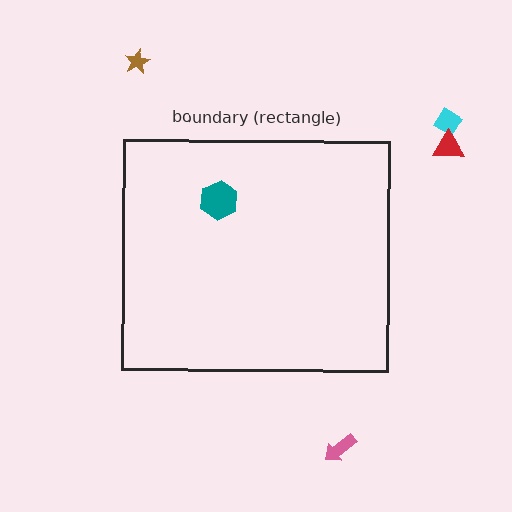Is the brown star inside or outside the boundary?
Outside.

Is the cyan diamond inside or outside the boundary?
Outside.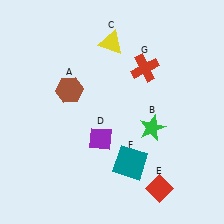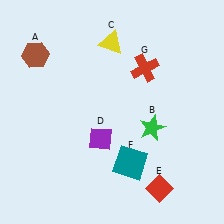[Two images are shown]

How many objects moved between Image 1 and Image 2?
1 object moved between the two images.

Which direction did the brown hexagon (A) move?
The brown hexagon (A) moved up.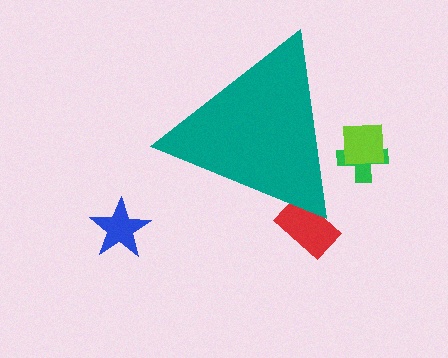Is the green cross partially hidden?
Yes, the green cross is partially hidden behind the teal triangle.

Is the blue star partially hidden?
No, the blue star is fully visible.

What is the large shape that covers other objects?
A teal triangle.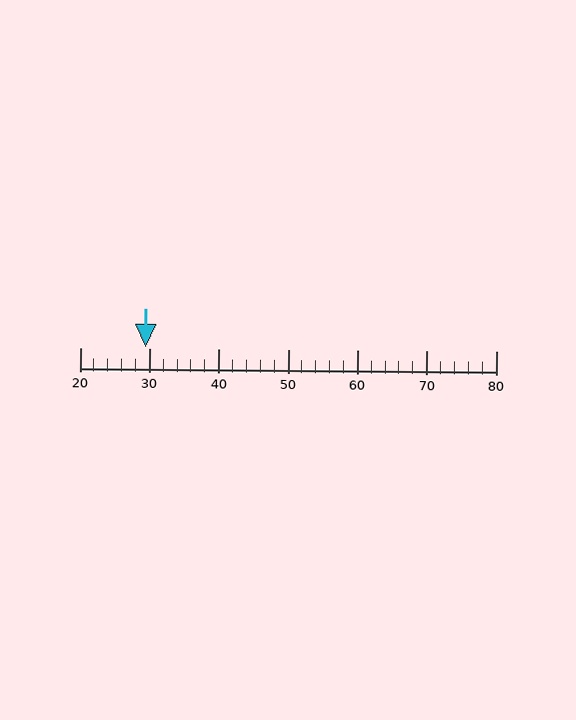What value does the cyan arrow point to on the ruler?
The cyan arrow points to approximately 29.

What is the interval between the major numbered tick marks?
The major tick marks are spaced 10 units apart.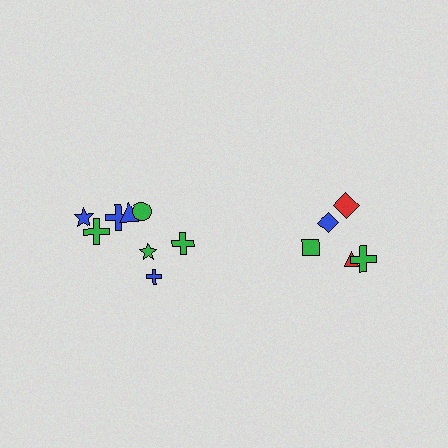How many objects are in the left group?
There are 8 objects.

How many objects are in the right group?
There are 5 objects.